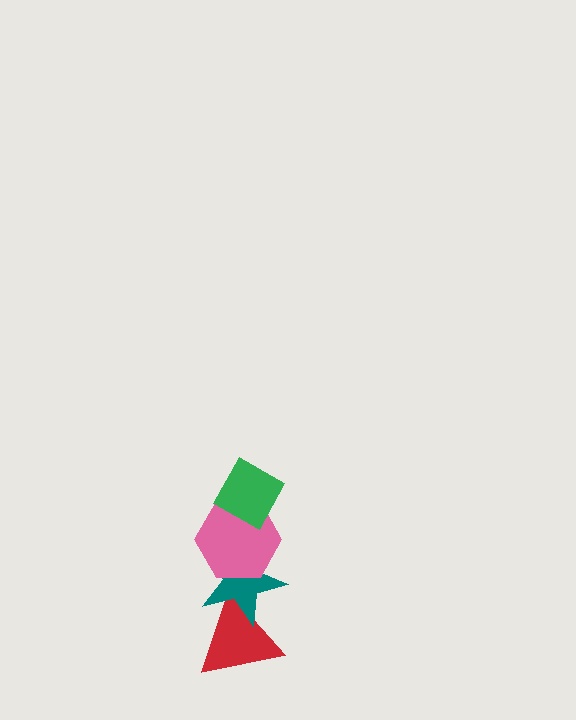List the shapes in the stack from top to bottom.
From top to bottom: the green diamond, the pink hexagon, the teal star, the red triangle.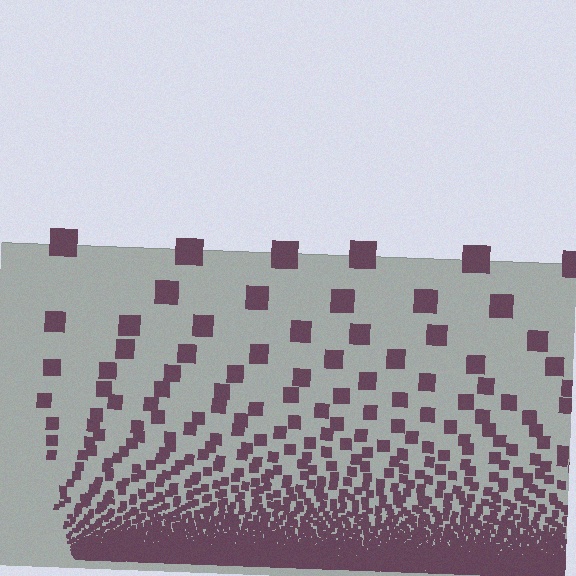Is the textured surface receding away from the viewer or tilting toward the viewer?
The surface appears to tilt toward the viewer. Texture elements get larger and sparser toward the top.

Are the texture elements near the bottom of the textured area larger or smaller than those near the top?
Smaller. The gradient is inverted — elements near the bottom are smaller and denser.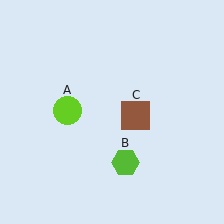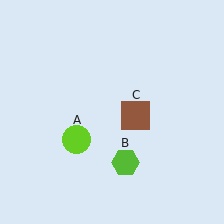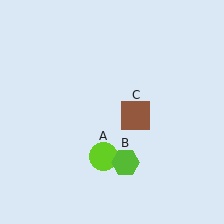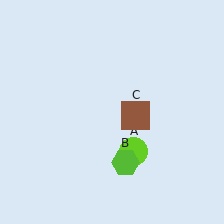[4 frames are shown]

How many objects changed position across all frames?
1 object changed position: lime circle (object A).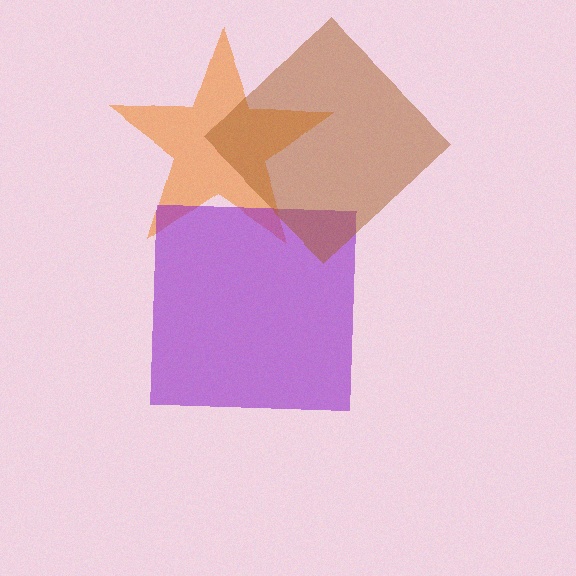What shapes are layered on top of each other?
The layered shapes are: an orange star, a purple square, a brown diamond.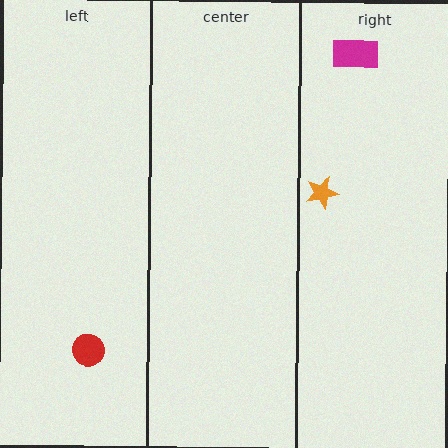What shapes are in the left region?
The red circle.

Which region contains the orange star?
The right region.